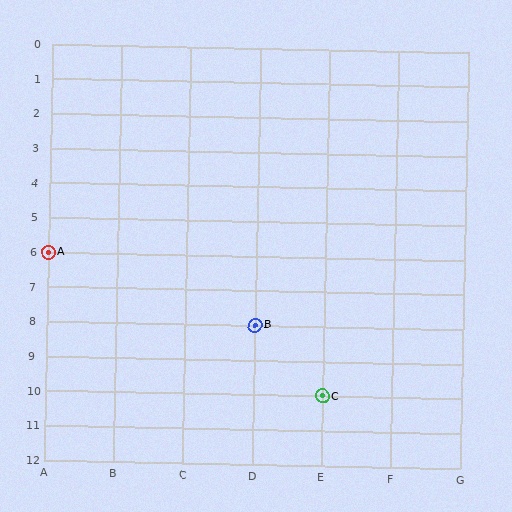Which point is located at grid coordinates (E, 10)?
Point C is at (E, 10).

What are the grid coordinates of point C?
Point C is at grid coordinates (E, 10).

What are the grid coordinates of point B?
Point B is at grid coordinates (D, 8).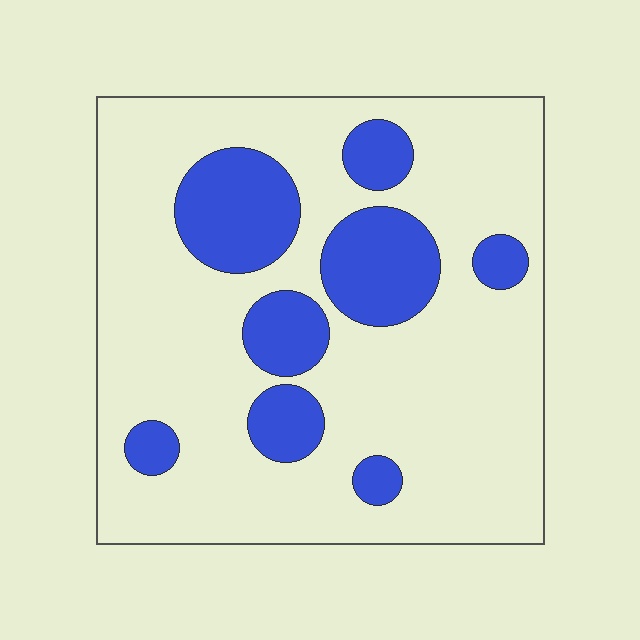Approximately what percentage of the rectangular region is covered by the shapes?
Approximately 25%.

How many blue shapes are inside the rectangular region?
8.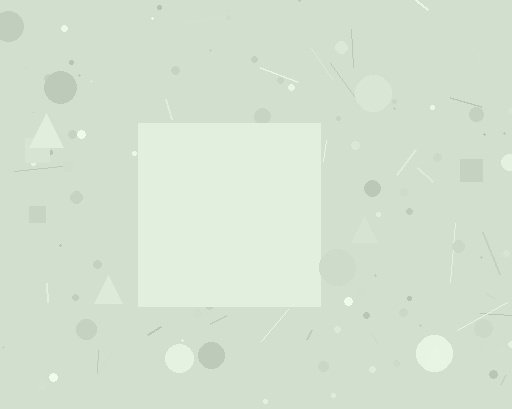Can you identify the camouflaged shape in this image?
The camouflaged shape is a square.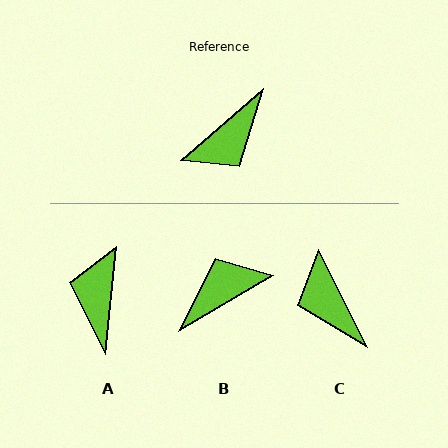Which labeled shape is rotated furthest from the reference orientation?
B, about 170 degrees away.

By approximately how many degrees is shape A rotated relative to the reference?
Approximately 136 degrees clockwise.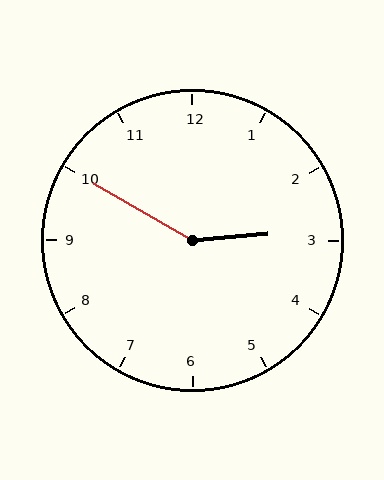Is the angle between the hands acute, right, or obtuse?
It is obtuse.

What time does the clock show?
2:50.